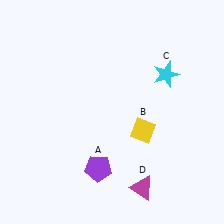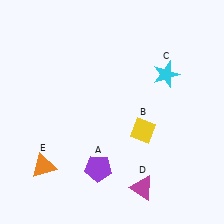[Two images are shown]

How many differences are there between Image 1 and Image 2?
There is 1 difference between the two images.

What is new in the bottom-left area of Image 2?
An orange triangle (E) was added in the bottom-left area of Image 2.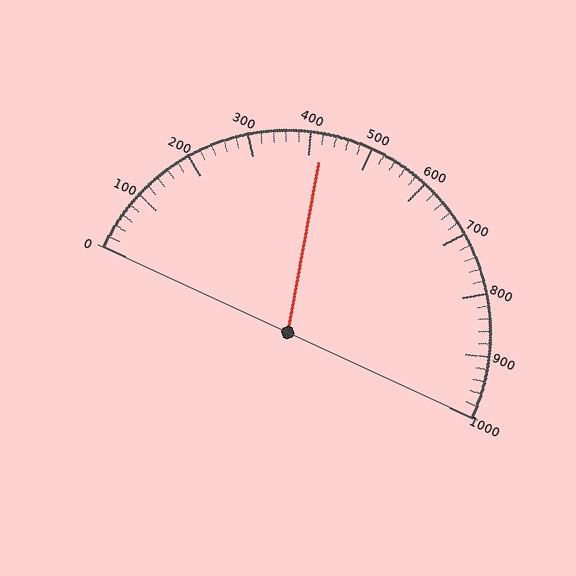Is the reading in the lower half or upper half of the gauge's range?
The reading is in the lower half of the range (0 to 1000).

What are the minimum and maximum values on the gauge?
The gauge ranges from 0 to 1000.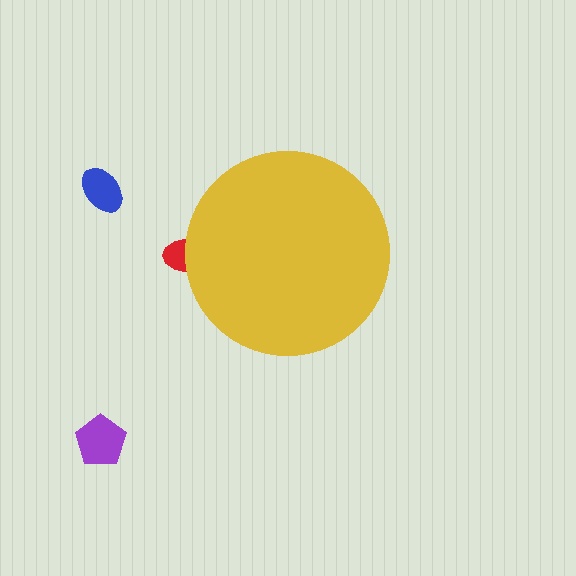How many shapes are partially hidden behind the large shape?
1 shape is partially hidden.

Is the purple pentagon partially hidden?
No, the purple pentagon is fully visible.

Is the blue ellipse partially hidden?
No, the blue ellipse is fully visible.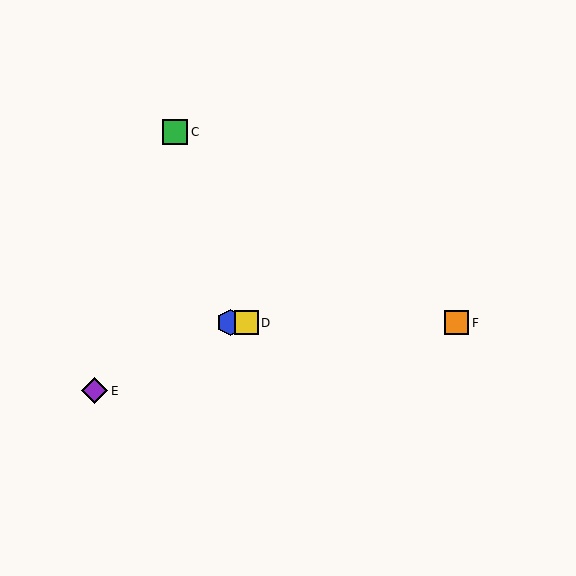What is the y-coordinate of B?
Object B is at y≈323.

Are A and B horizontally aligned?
Yes, both are at y≈323.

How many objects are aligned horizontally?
4 objects (A, B, D, F) are aligned horizontally.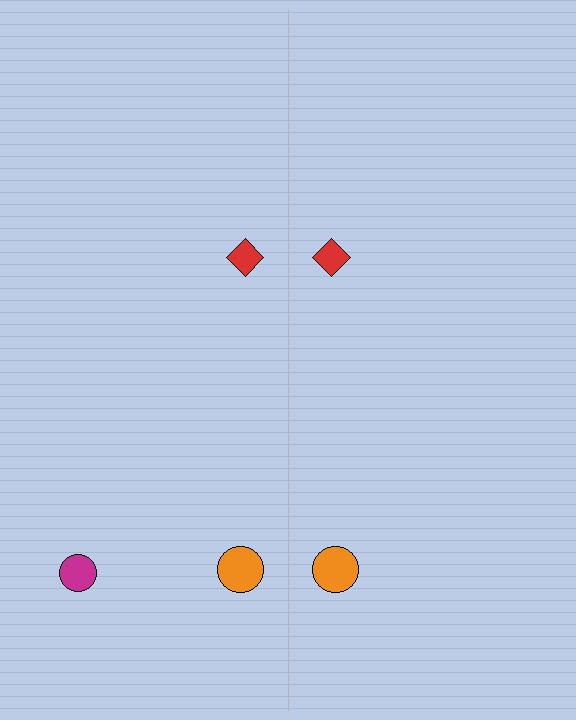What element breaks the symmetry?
A magenta circle is missing from the right side.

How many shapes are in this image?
There are 5 shapes in this image.